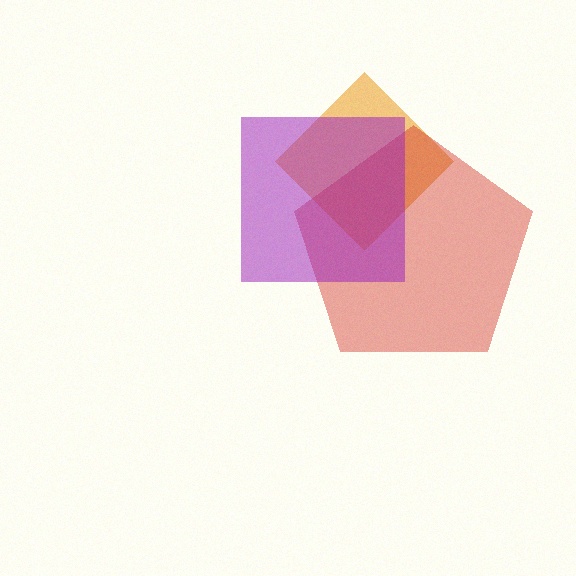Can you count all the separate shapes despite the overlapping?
Yes, there are 3 separate shapes.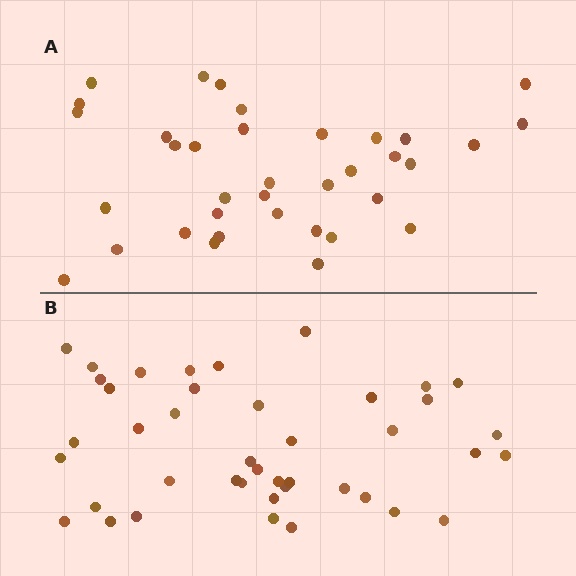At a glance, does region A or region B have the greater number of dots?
Region B (the bottom region) has more dots.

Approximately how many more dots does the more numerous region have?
Region B has about 6 more dots than region A.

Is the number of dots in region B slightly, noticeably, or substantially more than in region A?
Region B has only slightly more — the two regions are fairly close. The ratio is roughly 1.2 to 1.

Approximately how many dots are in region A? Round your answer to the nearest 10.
About 40 dots. (The exact count is 36, which rounds to 40.)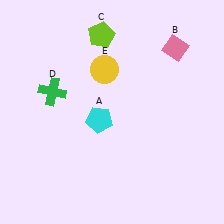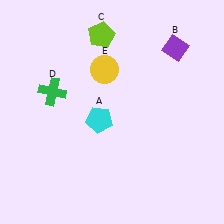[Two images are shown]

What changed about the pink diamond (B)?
In Image 1, B is pink. In Image 2, it changed to purple.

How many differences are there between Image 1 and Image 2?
There is 1 difference between the two images.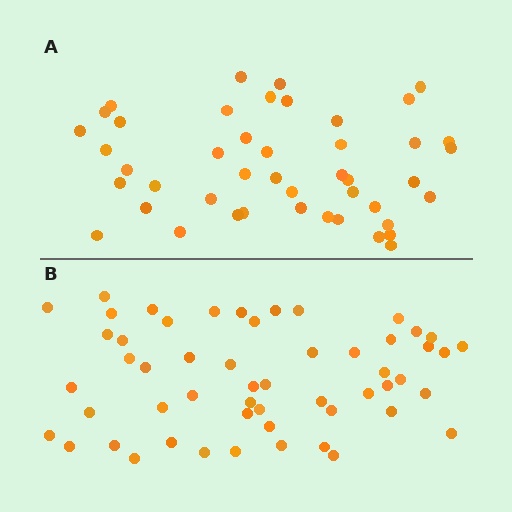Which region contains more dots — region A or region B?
Region B (the bottom region) has more dots.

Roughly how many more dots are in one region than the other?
Region B has roughly 8 or so more dots than region A.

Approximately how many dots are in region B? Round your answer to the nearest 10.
About 50 dots. (The exact count is 54, which rounds to 50.)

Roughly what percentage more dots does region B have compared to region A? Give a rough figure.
About 20% more.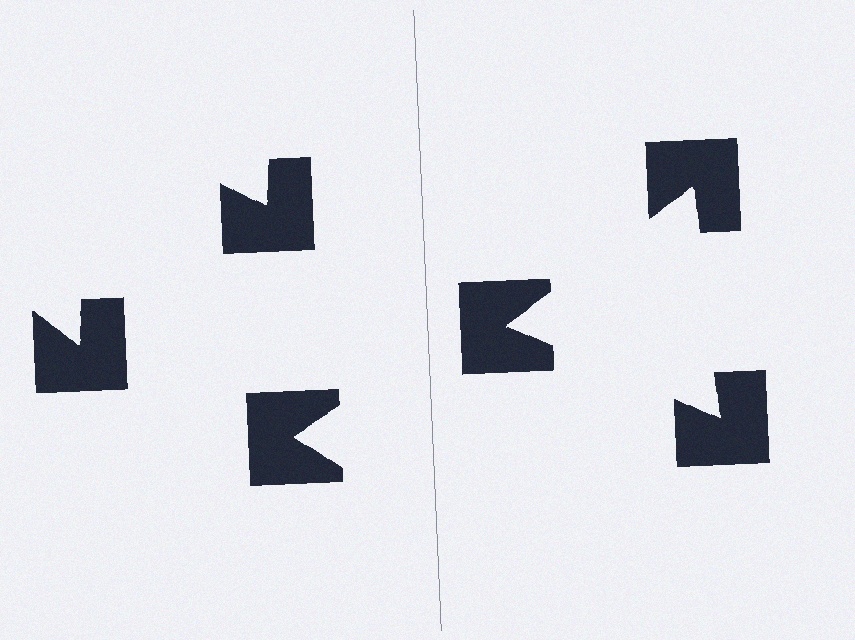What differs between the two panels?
The notched squares are positioned identically on both sides; only the wedge orientations differ. On the right they align to a triangle; on the left they are misaligned.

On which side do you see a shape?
An illusory triangle appears on the right side. On the left side the wedge cuts are rotated, so no coherent shape forms.